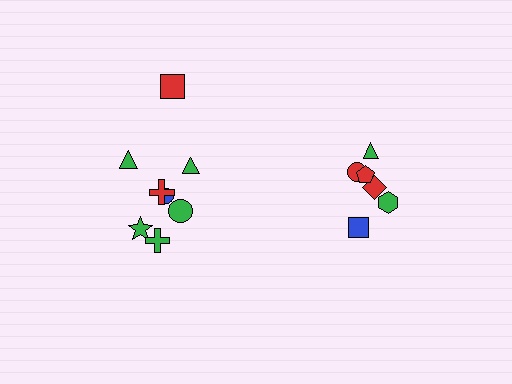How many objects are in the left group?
There are 8 objects.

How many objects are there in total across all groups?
There are 14 objects.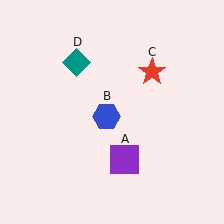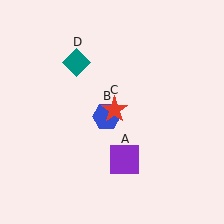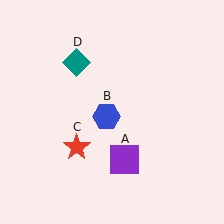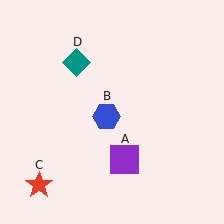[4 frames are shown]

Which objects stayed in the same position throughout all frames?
Purple square (object A) and blue hexagon (object B) and teal diamond (object D) remained stationary.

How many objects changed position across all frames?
1 object changed position: red star (object C).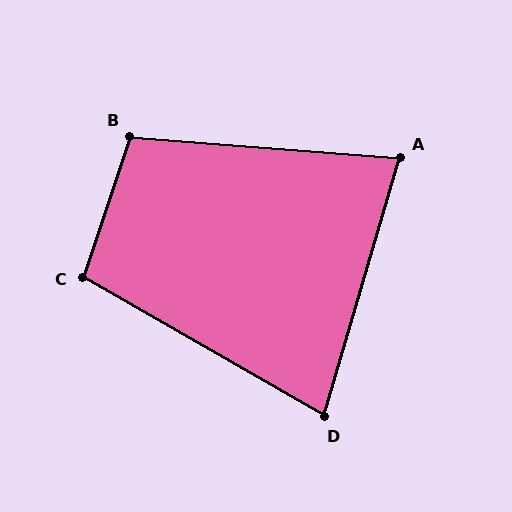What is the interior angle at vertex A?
Approximately 78 degrees (acute).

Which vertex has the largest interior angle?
B, at approximately 104 degrees.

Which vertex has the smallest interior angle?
D, at approximately 76 degrees.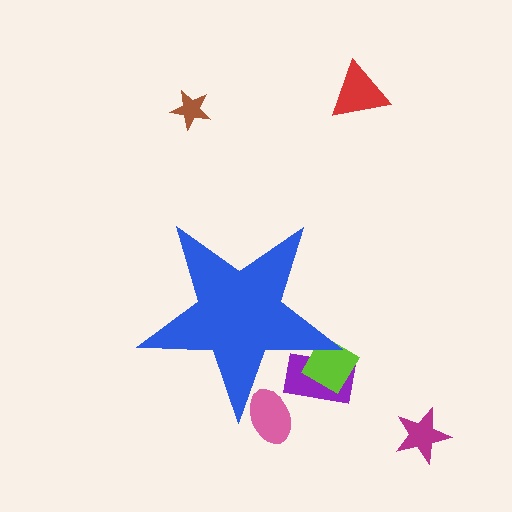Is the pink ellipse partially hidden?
Yes, the pink ellipse is partially hidden behind the blue star.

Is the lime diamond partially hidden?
Yes, the lime diamond is partially hidden behind the blue star.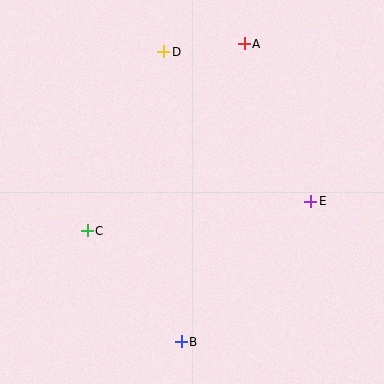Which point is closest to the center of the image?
Point C at (87, 231) is closest to the center.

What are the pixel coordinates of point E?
Point E is at (311, 201).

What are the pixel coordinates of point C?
Point C is at (87, 231).